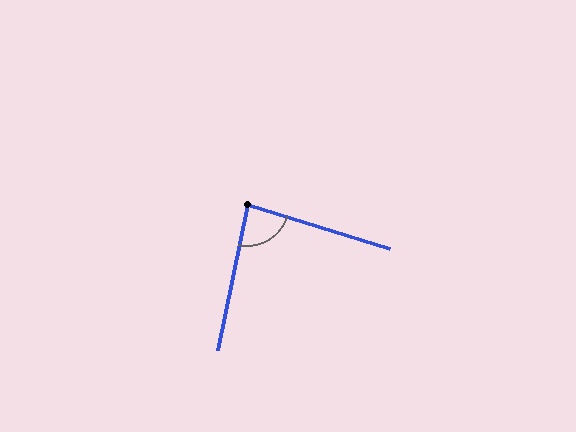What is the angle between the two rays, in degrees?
Approximately 84 degrees.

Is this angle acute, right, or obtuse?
It is acute.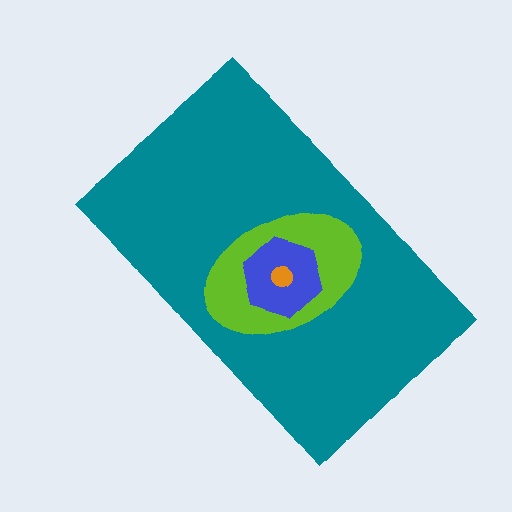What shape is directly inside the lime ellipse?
The blue hexagon.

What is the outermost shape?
The teal rectangle.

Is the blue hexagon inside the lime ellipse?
Yes.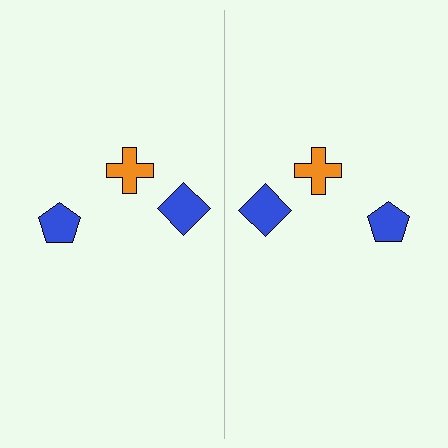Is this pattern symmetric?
Yes, this pattern has bilateral (reflection) symmetry.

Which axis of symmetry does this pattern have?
The pattern has a vertical axis of symmetry running through the center of the image.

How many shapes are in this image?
There are 6 shapes in this image.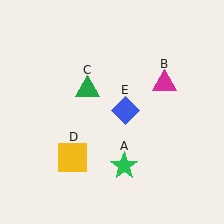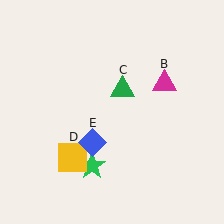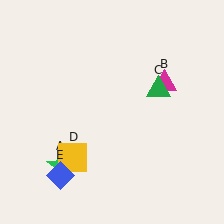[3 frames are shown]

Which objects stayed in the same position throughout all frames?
Magenta triangle (object B) and yellow square (object D) remained stationary.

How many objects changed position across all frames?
3 objects changed position: green star (object A), green triangle (object C), blue diamond (object E).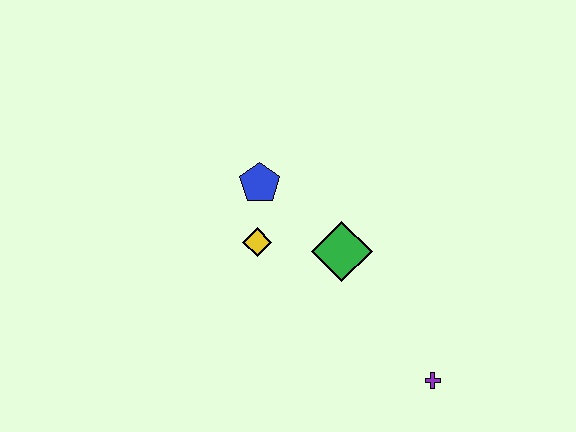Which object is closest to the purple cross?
The green diamond is closest to the purple cross.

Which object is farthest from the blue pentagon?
The purple cross is farthest from the blue pentagon.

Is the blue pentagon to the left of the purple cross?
Yes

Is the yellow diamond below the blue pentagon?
Yes